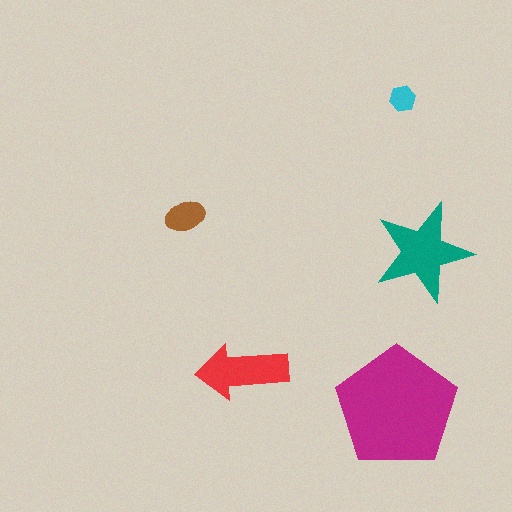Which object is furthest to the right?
The teal star is rightmost.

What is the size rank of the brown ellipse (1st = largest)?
4th.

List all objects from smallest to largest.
The cyan hexagon, the brown ellipse, the red arrow, the teal star, the magenta pentagon.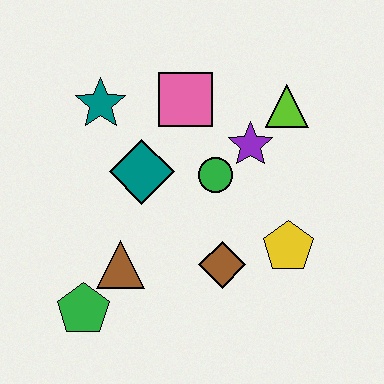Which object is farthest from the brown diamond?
The teal star is farthest from the brown diamond.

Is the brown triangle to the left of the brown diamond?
Yes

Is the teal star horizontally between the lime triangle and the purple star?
No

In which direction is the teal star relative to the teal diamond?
The teal star is above the teal diamond.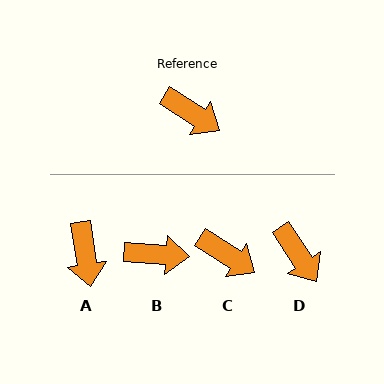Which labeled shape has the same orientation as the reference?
C.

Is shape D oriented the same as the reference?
No, it is off by about 23 degrees.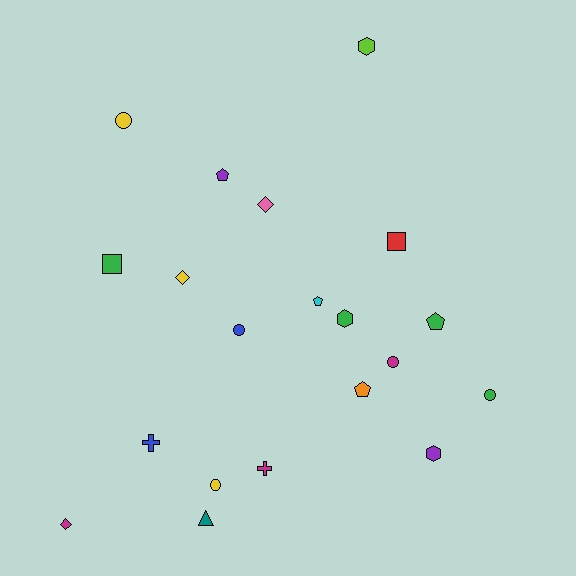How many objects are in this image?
There are 20 objects.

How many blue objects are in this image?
There are 2 blue objects.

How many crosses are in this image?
There are 2 crosses.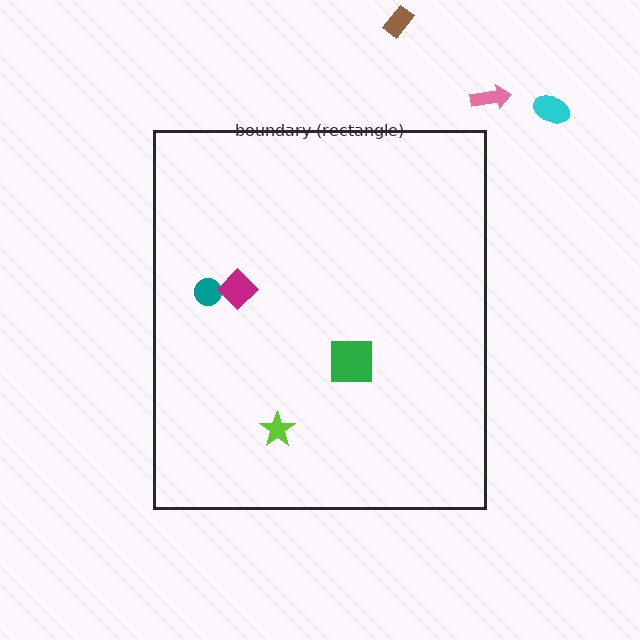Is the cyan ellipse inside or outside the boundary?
Outside.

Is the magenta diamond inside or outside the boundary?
Inside.